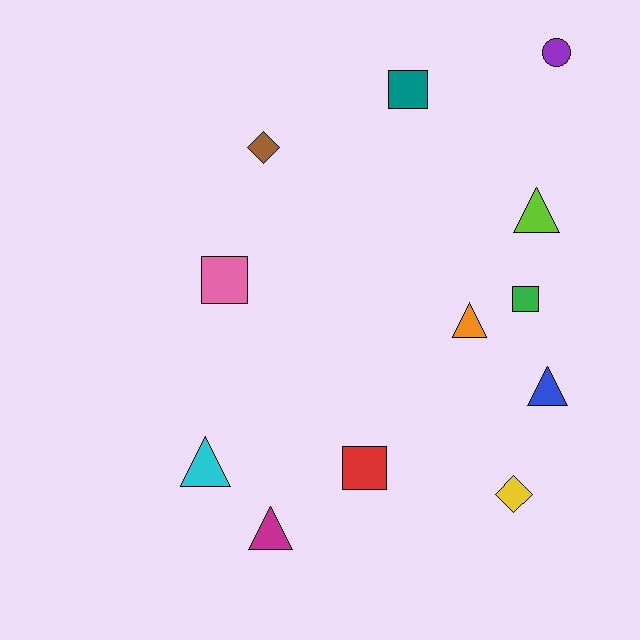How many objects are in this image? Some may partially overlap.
There are 12 objects.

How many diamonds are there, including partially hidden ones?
There are 2 diamonds.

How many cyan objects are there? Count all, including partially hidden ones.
There is 1 cyan object.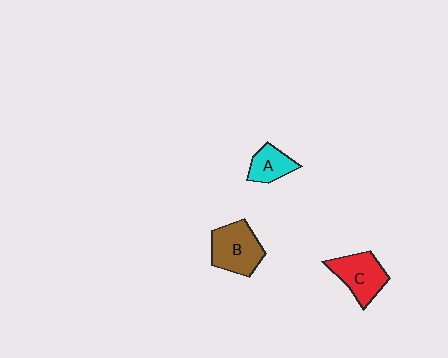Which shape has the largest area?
Shape B (brown).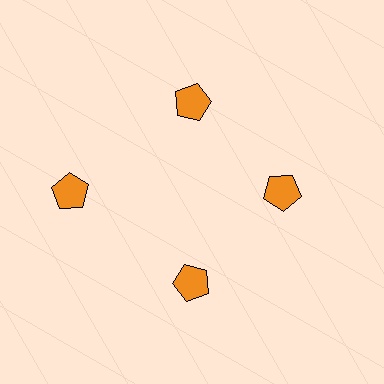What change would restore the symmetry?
The symmetry would be restored by moving it inward, back onto the ring so that all 4 pentagons sit at equal angles and equal distance from the center.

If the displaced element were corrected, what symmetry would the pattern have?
It would have 4-fold rotational symmetry — the pattern would map onto itself every 90 degrees.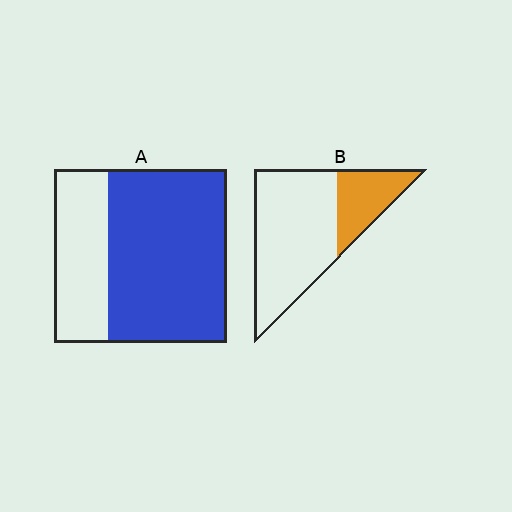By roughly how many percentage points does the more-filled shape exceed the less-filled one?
By roughly 40 percentage points (A over B).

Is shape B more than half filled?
No.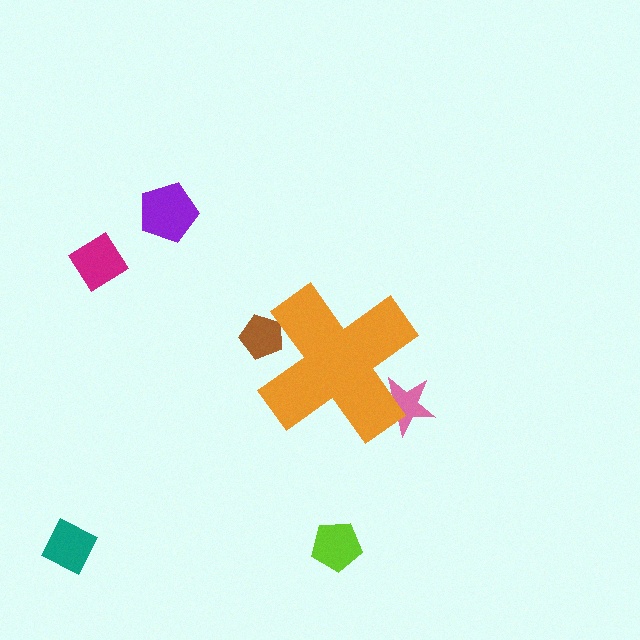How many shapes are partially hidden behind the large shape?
2 shapes are partially hidden.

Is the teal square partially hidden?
No, the teal square is fully visible.